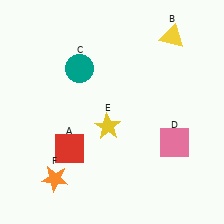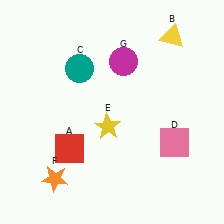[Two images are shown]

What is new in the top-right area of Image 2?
A magenta circle (G) was added in the top-right area of Image 2.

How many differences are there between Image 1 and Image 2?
There is 1 difference between the two images.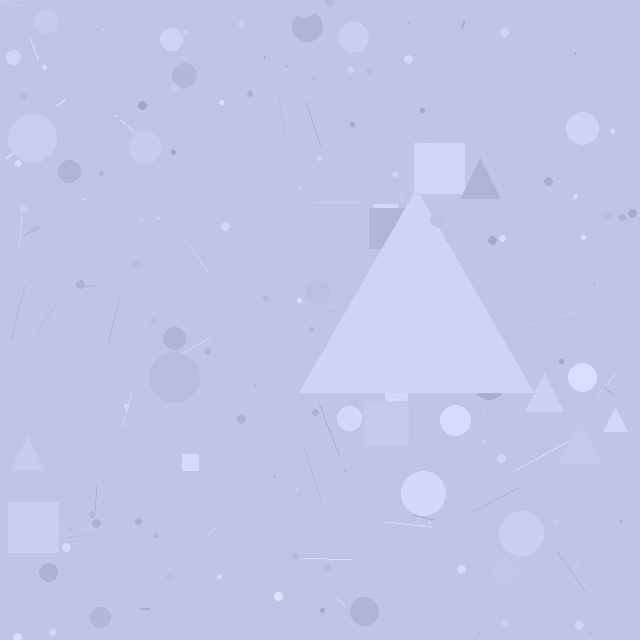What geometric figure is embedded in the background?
A triangle is embedded in the background.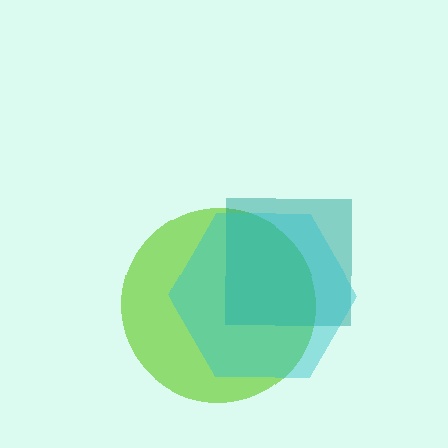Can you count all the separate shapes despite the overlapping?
Yes, there are 3 separate shapes.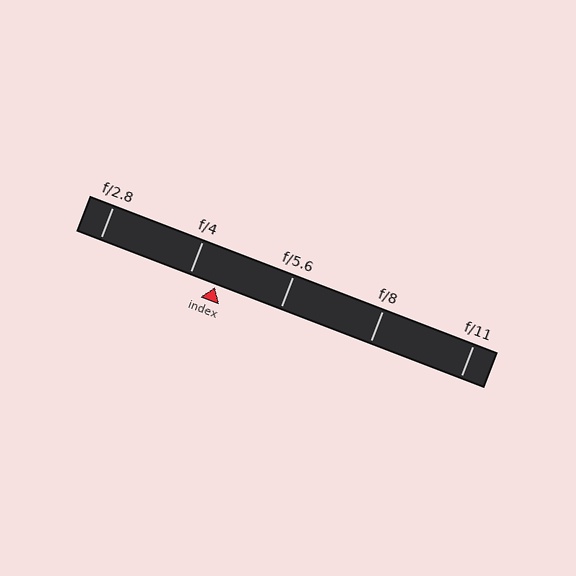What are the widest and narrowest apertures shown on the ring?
The widest aperture shown is f/2.8 and the narrowest is f/11.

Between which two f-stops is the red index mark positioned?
The index mark is between f/4 and f/5.6.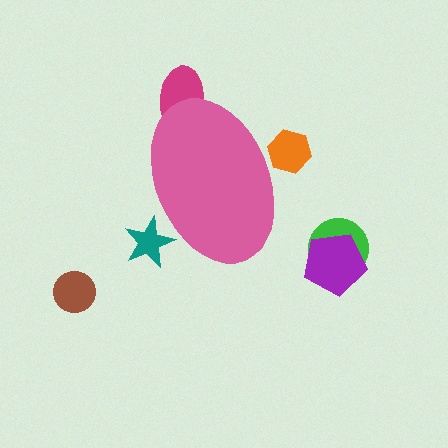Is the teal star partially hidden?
Yes, the teal star is partially hidden behind the pink ellipse.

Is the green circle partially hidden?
No, the green circle is fully visible.